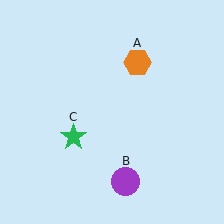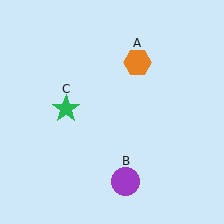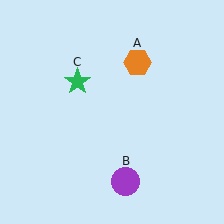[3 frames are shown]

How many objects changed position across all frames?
1 object changed position: green star (object C).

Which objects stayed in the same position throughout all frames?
Orange hexagon (object A) and purple circle (object B) remained stationary.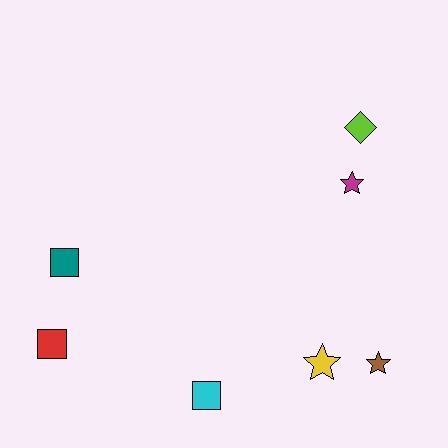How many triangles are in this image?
There are no triangles.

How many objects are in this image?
There are 7 objects.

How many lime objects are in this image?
There is 1 lime object.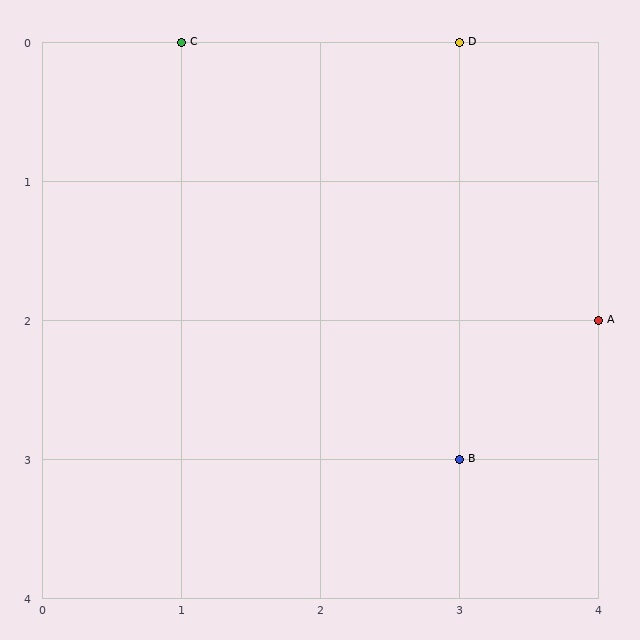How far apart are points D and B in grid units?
Points D and B are 3 rows apart.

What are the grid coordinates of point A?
Point A is at grid coordinates (4, 2).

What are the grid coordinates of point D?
Point D is at grid coordinates (3, 0).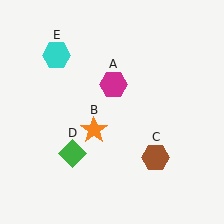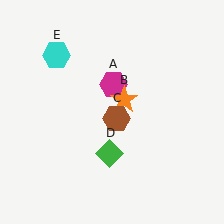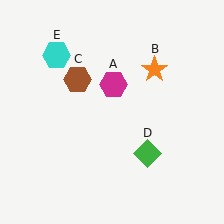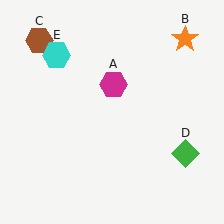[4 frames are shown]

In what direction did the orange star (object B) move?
The orange star (object B) moved up and to the right.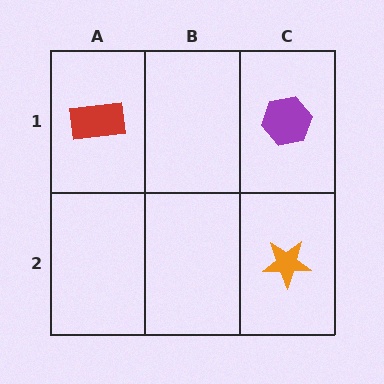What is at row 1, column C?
A purple hexagon.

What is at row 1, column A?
A red rectangle.